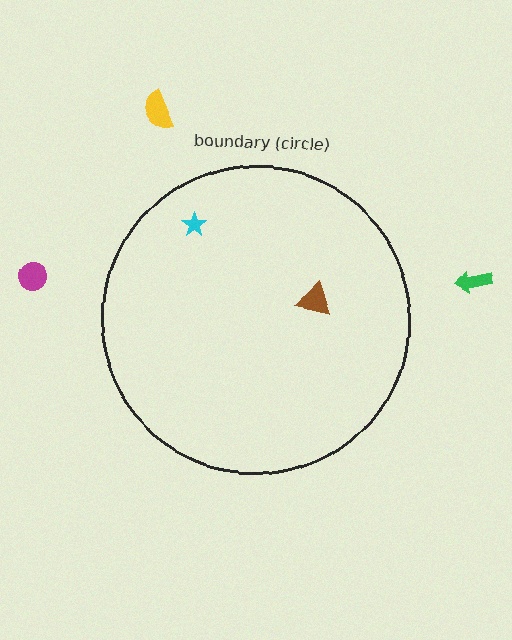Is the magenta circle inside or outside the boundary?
Outside.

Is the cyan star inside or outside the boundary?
Inside.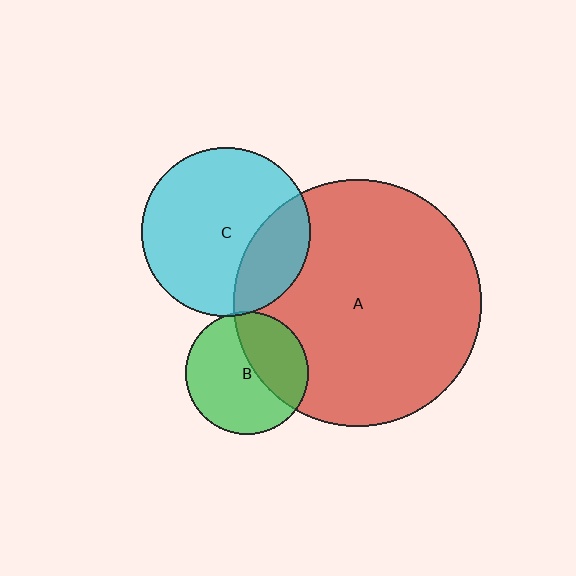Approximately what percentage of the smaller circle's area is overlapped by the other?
Approximately 5%.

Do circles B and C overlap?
Yes.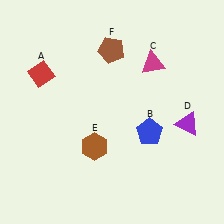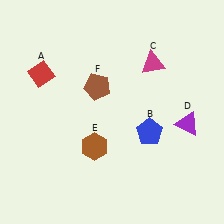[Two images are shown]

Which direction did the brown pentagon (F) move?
The brown pentagon (F) moved down.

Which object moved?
The brown pentagon (F) moved down.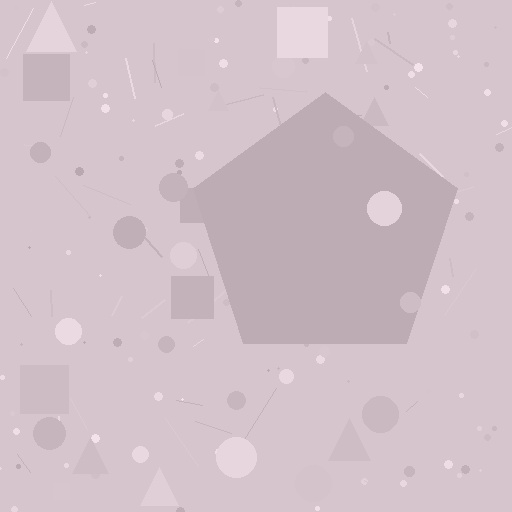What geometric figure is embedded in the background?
A pentagon is embedded in the background.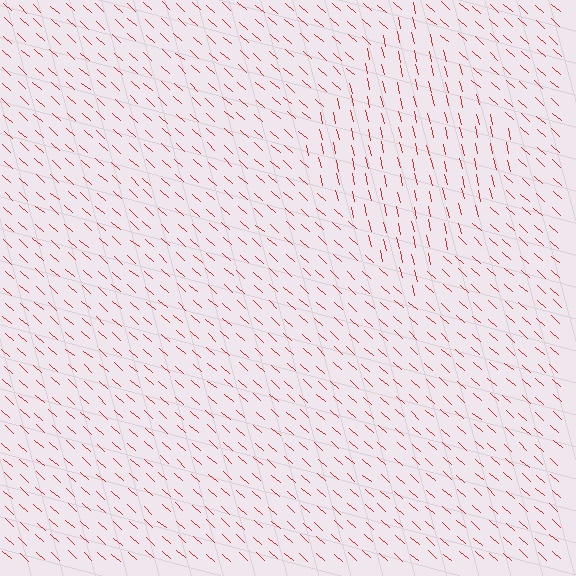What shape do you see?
I see a diamond.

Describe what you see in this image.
The image is filled with small red line segments. A diamond region in the image has lines oriented differently from the surrounding lines, creating a visible texture boundary.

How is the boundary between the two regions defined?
The boundary is defined purely by a change in line orientation (approximately 35 degrees difference). All lines are the same color and thickness.